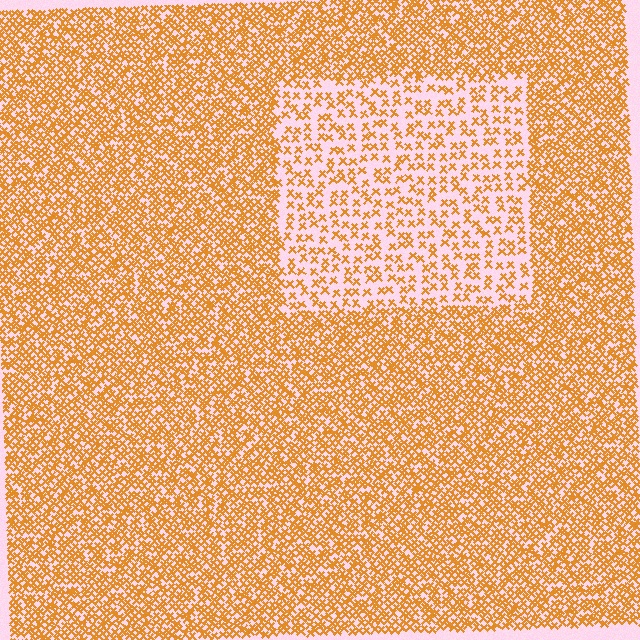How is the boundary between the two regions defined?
The boundary is defined by a change in element density (approximately 2.3x ratio). All elements are the same color, size, and shape.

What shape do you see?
I see a rectangle.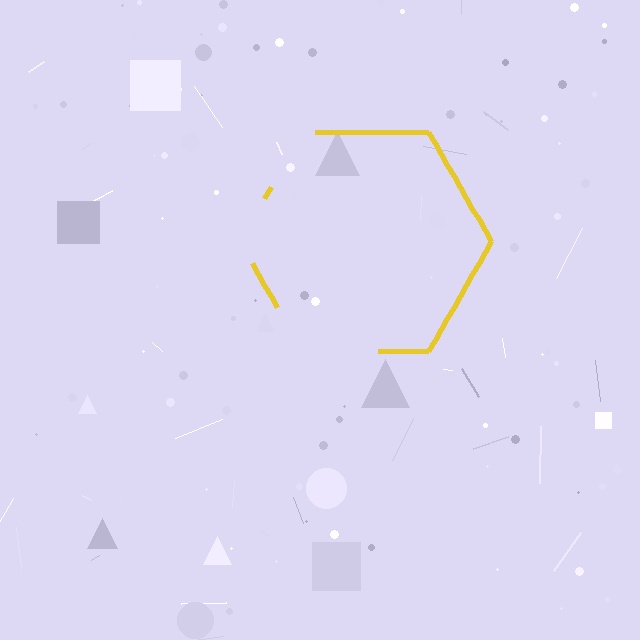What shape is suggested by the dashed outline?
The dashed outline suggests a hexagon.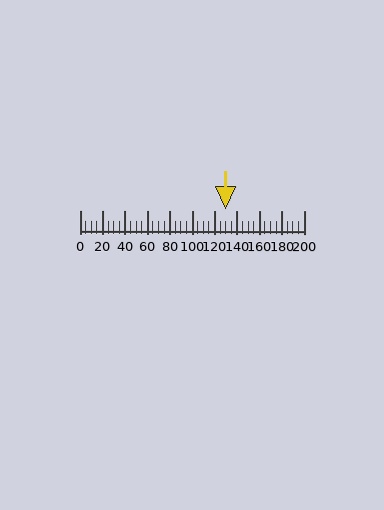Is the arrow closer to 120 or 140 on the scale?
The arrow is closer to 140.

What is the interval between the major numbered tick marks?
The major tick marks are spaced 20 units apart.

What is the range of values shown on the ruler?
The ruler shows values from 0 to 200.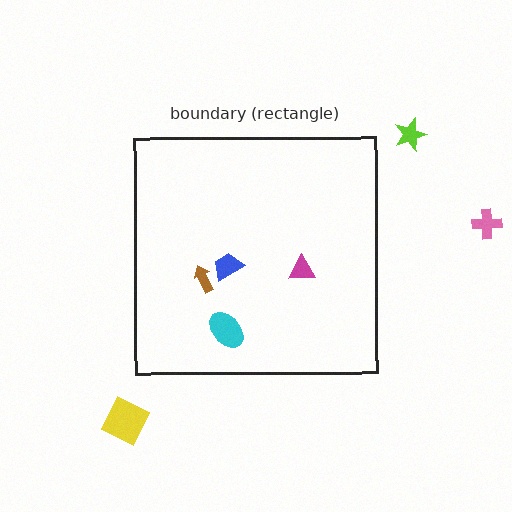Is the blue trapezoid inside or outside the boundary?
Inside.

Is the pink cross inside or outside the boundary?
Outside.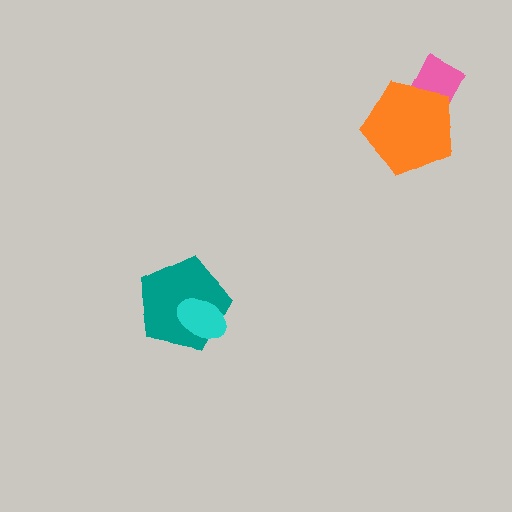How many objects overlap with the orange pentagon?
1 object overlaps with the orange pentagon.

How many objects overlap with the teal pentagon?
1 object overlaps with the teal pentagon.